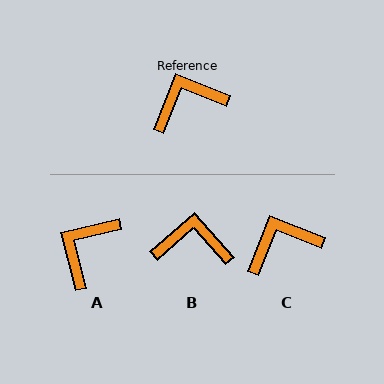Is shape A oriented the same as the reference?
No, it is off by about 36 degrees.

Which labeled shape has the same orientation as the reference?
C.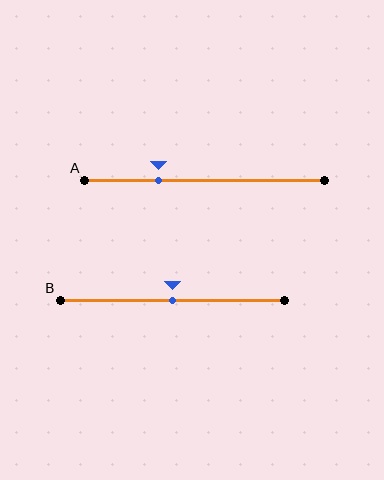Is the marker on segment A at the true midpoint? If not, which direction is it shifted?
No, the marker on segment A is shifted to the left by about 19% of the segment length.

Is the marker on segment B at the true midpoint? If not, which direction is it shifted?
Yes, the marker on segment B is at the true midpoint.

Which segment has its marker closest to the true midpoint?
Segment B has its marker closest to the true midpoint.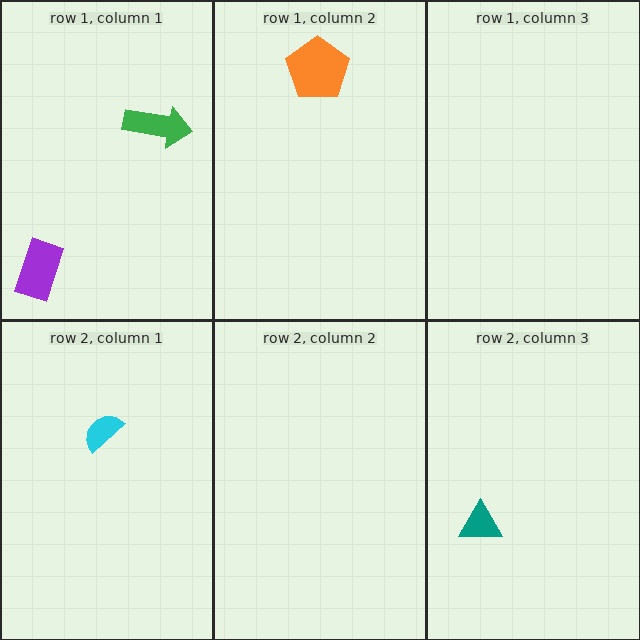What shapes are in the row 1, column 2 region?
The orange pentagon.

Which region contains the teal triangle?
The row 2, column 3 region.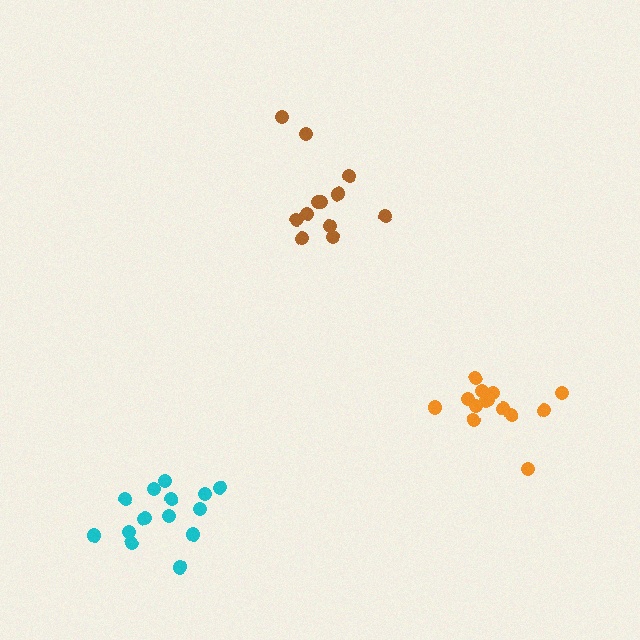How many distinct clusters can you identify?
There are 3 distinct clusters.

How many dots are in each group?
Group 1: 12 dots, Group 2: 14 dots, Group 3: 14 dots (40 total).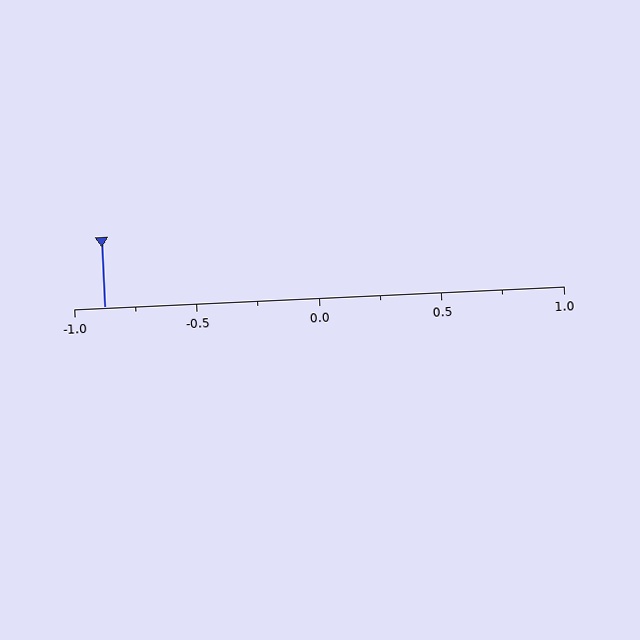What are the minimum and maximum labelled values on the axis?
The axis runs from -1.0 to 1.0.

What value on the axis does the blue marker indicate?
The marker indicates approximately -0.88.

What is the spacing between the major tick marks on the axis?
The major ticks are spaced 0.5 apart.